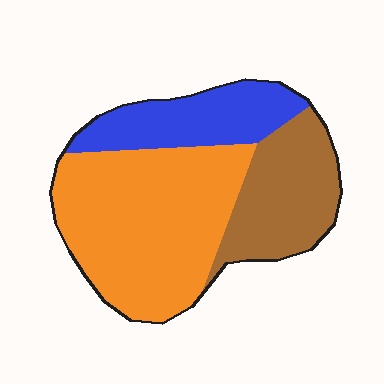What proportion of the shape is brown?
Brown takes up about one quarter (1/4) of the shape.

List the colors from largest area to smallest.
From largest to smallest: orange, brown, blue.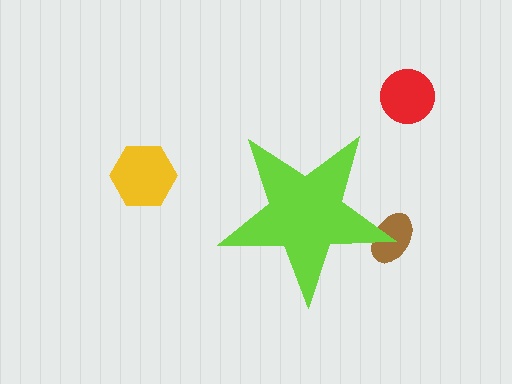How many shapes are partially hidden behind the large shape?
1 shape is partially hidden.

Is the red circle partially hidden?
No, the red circle is fully visible.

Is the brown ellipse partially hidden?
Yes, the brown ellipse is partially hidden behind the lime star.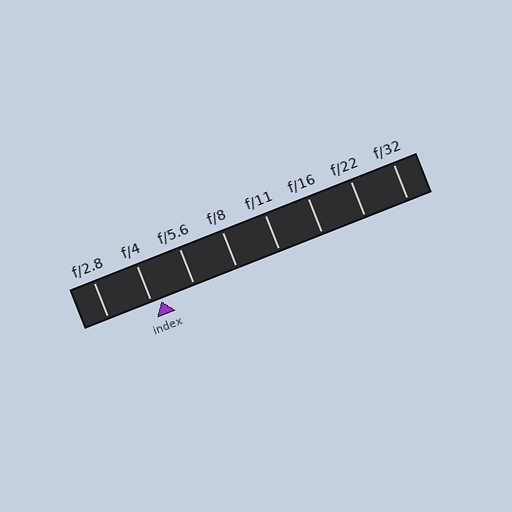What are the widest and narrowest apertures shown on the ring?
The widest aperture shown is f/2.8 and the narrowest is f/32.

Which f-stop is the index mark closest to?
The index mark is closest to f/4.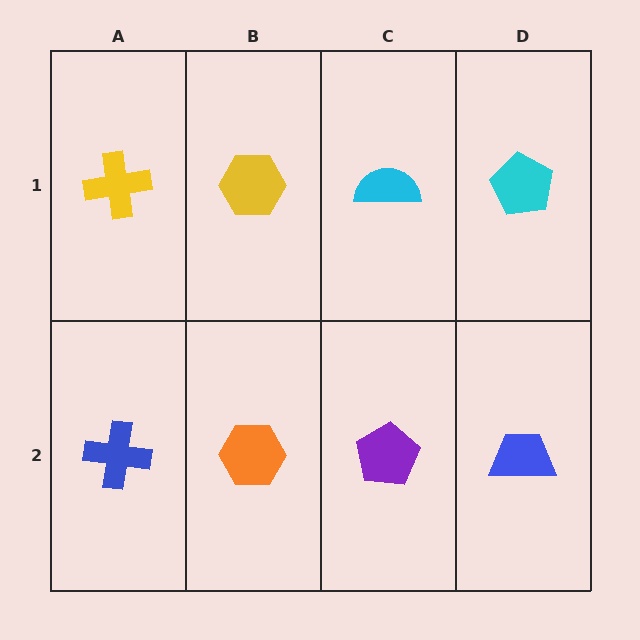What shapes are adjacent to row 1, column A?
A blue cross (row 2, column A), a yellow hexagon (row 1, column B).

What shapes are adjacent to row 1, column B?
An orange hexagon (row 2, column B), a yellow cross (row 1, column A), a cyan semicircle (row 1, column C).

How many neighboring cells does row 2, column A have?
2.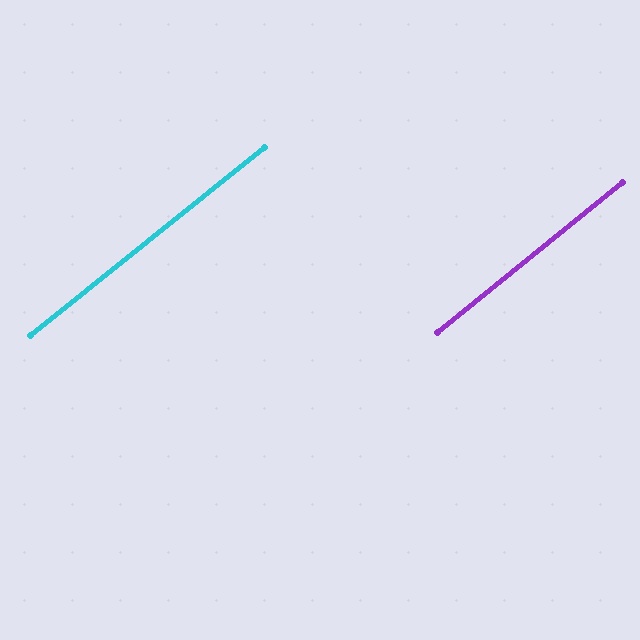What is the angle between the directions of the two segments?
Approximately 0 degrees.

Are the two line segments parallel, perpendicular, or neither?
Parallel — their directions differ by only 0.3°.